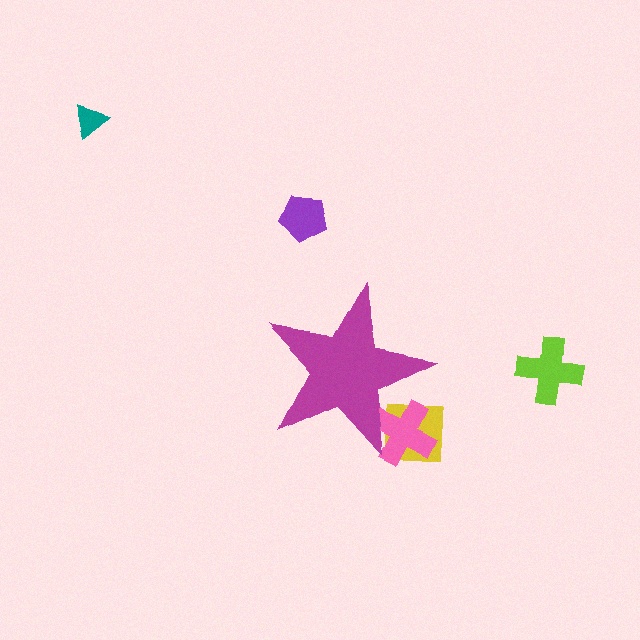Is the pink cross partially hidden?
Yes, the pink cross is partially hidden behind the magenta star.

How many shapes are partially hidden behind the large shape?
2 shapes are partially hidden.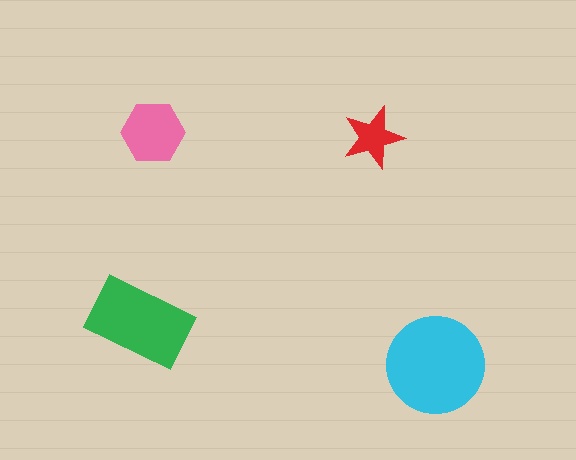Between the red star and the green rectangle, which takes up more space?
The green rectangle.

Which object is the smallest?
The red star.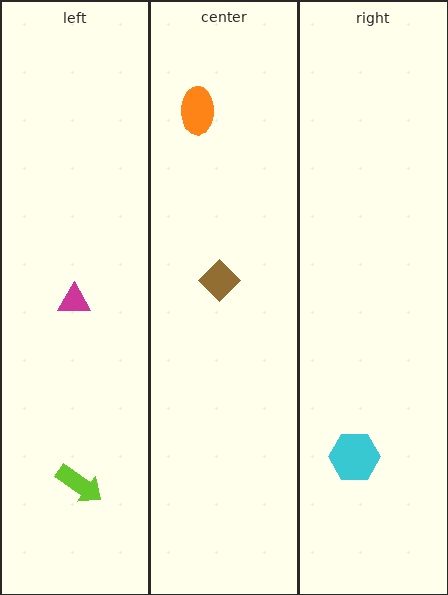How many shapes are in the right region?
1.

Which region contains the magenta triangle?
The left region.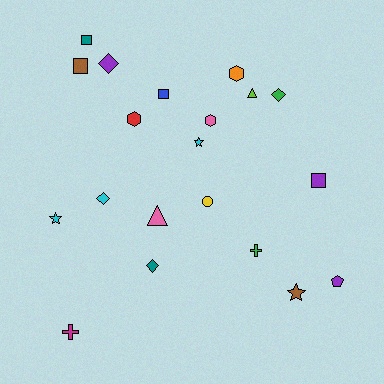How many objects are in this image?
There are 20 objects.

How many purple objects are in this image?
There are 3 purple objects.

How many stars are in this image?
There are 3 stars.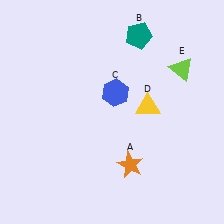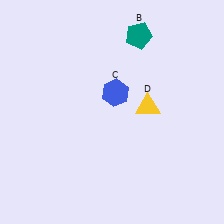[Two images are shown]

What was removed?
The orange star (A), the lime triangle (E) were removed in Image 2.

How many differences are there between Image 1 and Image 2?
There are 2 differences between the two images.